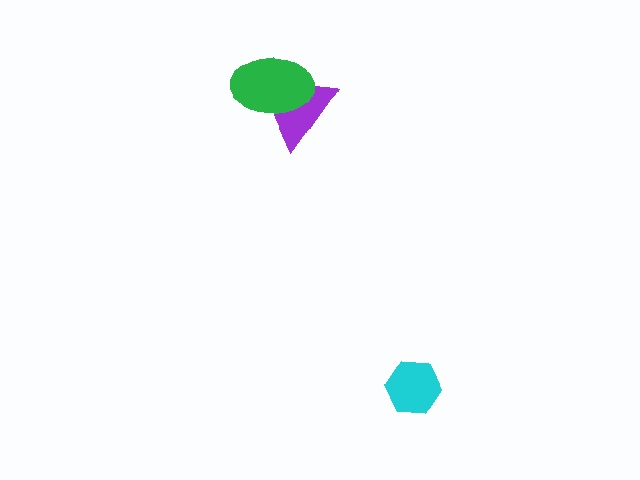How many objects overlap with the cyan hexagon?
0 objects overlap with the cyan hexagon.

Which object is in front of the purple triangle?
The green ellipse is in front of the purple triangle.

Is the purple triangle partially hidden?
Yes, it is partially covered by another shape.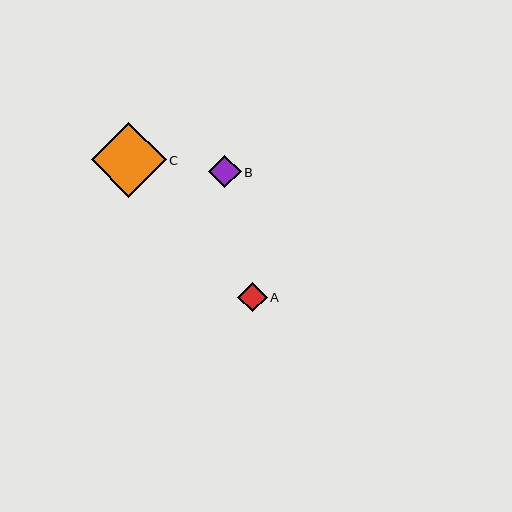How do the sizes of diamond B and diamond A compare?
Diamond B and diamond A are approximately the same size.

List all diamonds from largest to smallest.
From largest to smallest: C, B, A.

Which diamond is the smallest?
Diamond A is the smallest with a size of approximately 29 pixels.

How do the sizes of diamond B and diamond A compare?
Diamond B and diamond A are approximately the same size.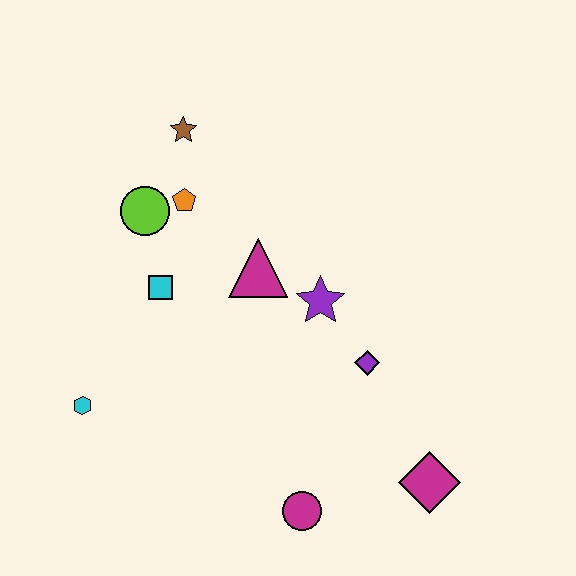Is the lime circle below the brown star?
Yes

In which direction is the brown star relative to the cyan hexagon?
The brown star is above the cyan hexagon.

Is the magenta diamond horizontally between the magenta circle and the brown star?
No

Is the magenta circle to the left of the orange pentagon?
No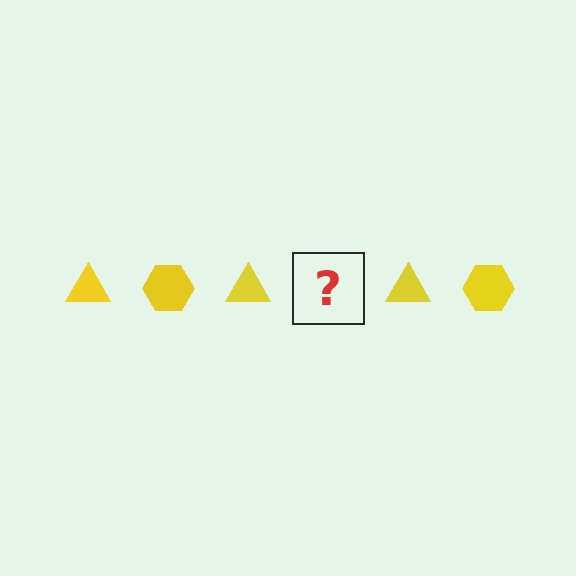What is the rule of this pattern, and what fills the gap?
The rule is that the pattern cycles through triangle, hexagon shapes in yellow. The gap should be filled with a yellow hexagon.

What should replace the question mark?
The question mark should be replaced with a yellow hexagon.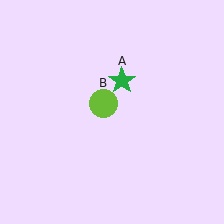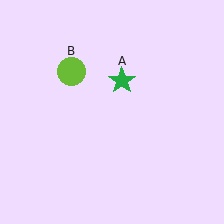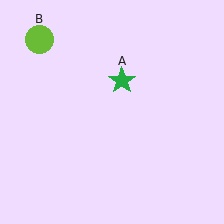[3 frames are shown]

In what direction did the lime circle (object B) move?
The lime circle (object B) moved up and to the left.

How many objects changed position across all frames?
1 object changed position: lime circle (object B).